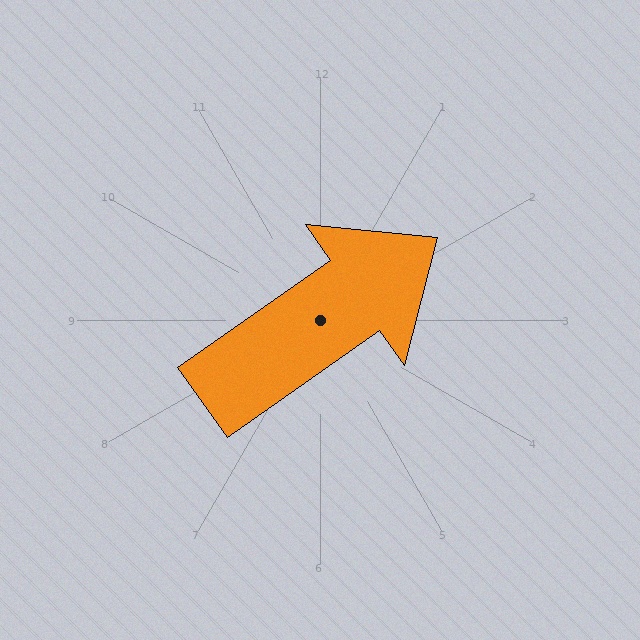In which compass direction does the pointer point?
Northeast.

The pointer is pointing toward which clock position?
Roughly 2 o'clock.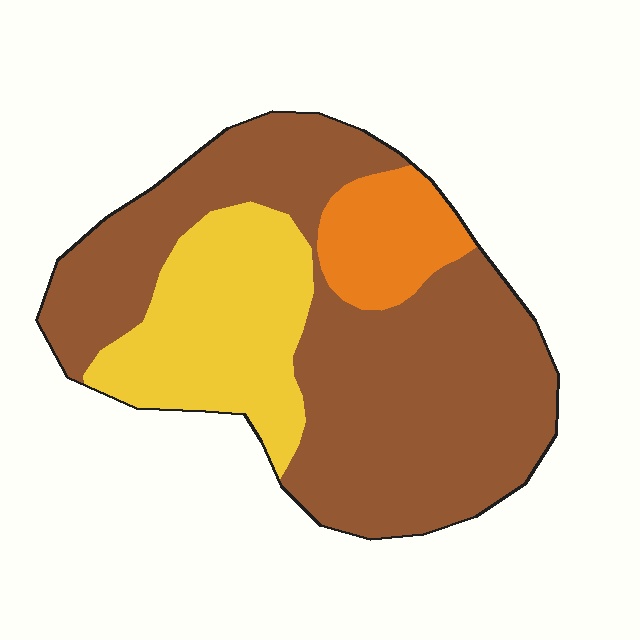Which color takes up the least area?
Orange, at roughly 10%.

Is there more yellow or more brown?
Brown.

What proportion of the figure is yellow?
Yellow takes up between a sixth and a third of the figure.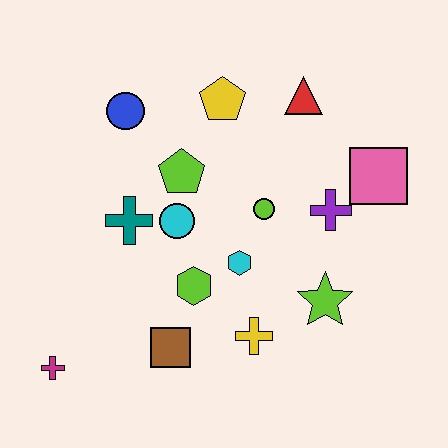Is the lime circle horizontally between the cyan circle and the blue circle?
No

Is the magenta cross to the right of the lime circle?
No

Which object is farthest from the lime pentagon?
The magenta cross is farthest from the lime pentagon.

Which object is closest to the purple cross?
The pink square is closest to the purple cross.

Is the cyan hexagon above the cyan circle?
No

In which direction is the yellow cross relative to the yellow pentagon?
The yellow cross is below the yellow pentagon.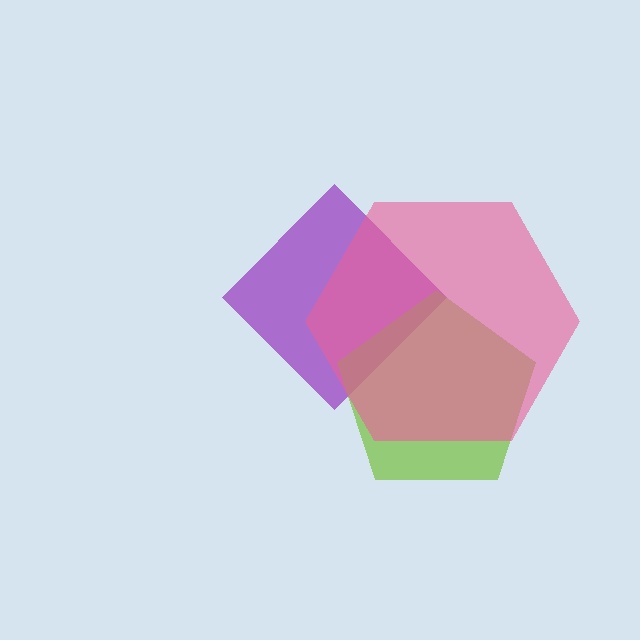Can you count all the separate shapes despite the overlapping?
Yes, there are 3 separate shapes.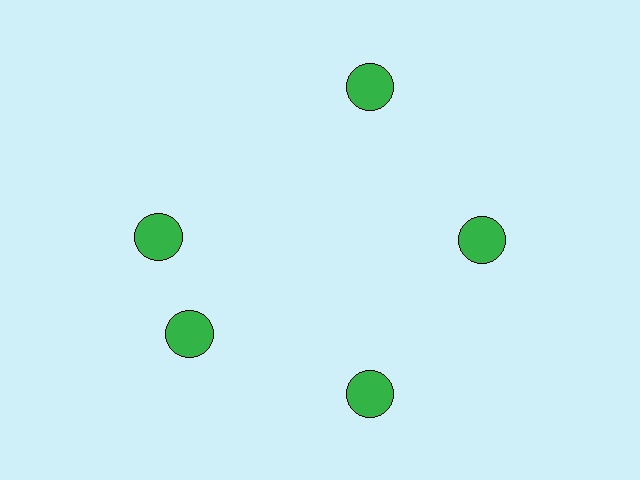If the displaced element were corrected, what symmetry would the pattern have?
It would have 5-fold rotational symmetry — the pattern would map onto itself every 72 degrees.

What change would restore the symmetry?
The symmetry would be restored by rotating it back into even spacing with its neighbors so that all 5 circles sit at equal angles and equal distance from the center.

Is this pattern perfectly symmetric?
No. The 5 green circles are arranged in a ring, but one element near the 10 o'clock position is rotated out of alignment along the ring, breaking the 5-fold rotational symmetry.